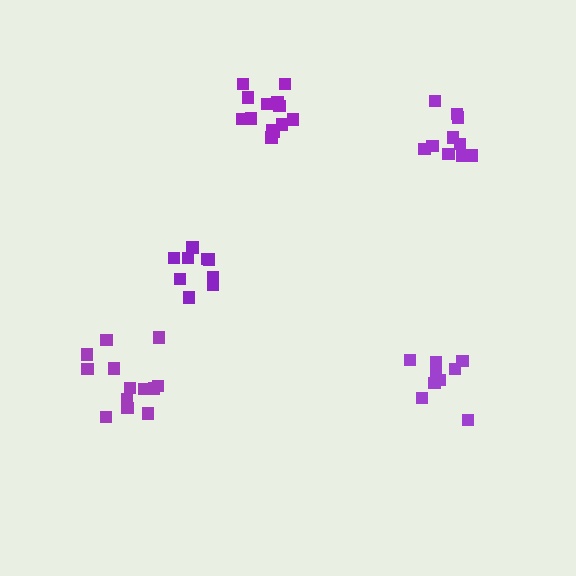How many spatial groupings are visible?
There are 5 spatial groupings.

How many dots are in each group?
Group 1: 9 dots, Group 2: 10 dots, Group 3: 13 dots, Group 4: 13 dots, Group 5: 9 dots (54 total).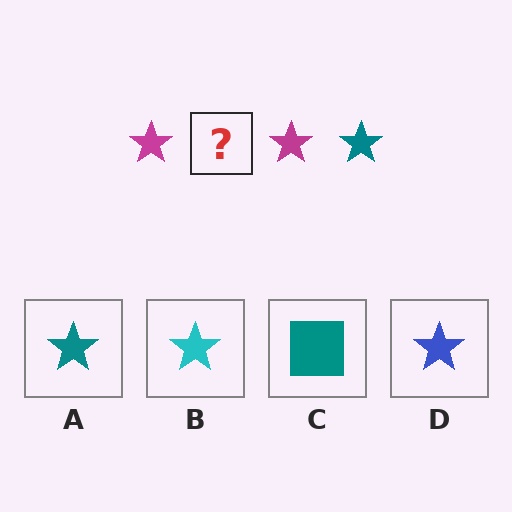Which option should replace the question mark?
Option A.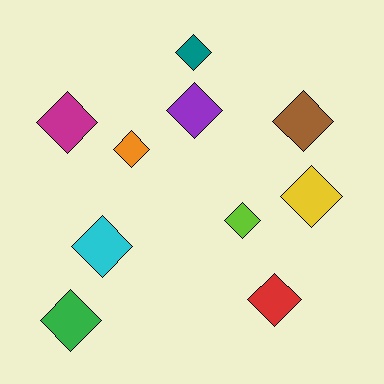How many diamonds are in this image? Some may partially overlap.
There are 10 diamonds.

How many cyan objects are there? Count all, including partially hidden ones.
There is 1 cyan object.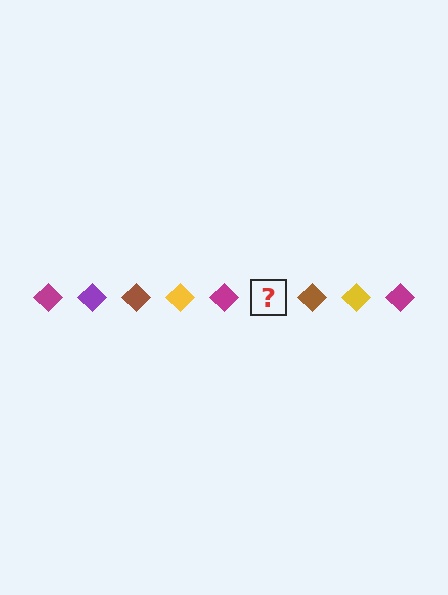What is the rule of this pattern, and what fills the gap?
The rule is that the pattern cycles through magenta, purple, brown, yellow diamonds. The gap should be filled with a purple diamond.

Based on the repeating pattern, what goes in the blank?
The blank should be a purple diamond.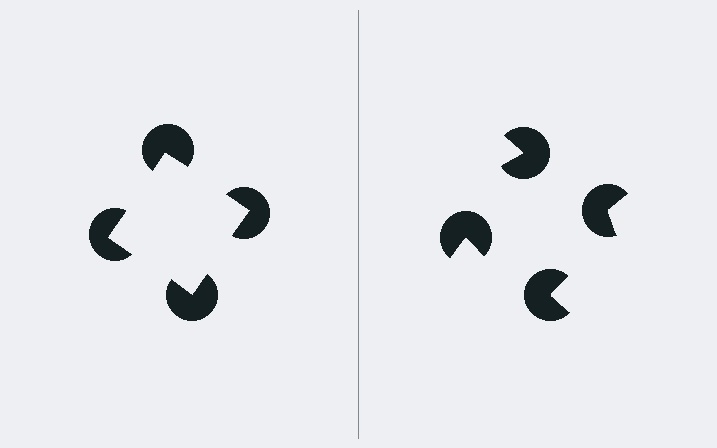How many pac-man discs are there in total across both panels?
8 — 4 on each side.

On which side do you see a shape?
An illusory square appears on the left side. On the right side the wedge cuts are rotated, so no coherent shape forms.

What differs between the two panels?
The pac-man discs are positioned identically on both sides; only the wedge orientations differ. On the left they align to a square; on the right they are misaligned.